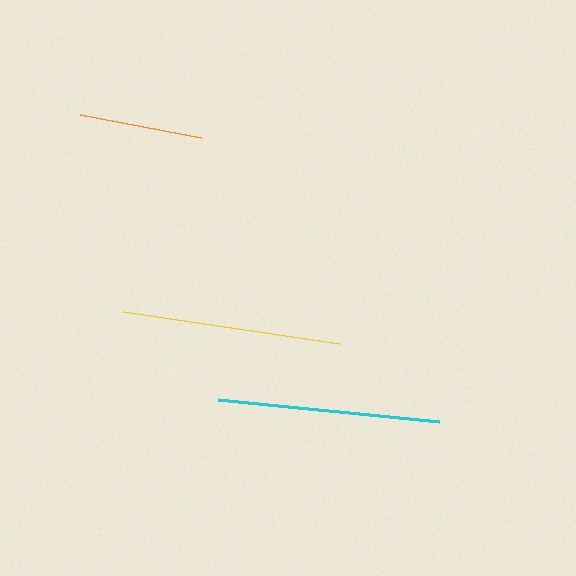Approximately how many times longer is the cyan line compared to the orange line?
The cyan line is approximately 1.8 times the length of the orange line.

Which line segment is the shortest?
The orange line is the shortest at approximately 123 pixels.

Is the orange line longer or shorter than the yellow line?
The yellow line is longer than the orange line.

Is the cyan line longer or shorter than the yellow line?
The cyan line is longer than the yellow line.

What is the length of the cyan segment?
The cyan segment is approximately 223 pixels long.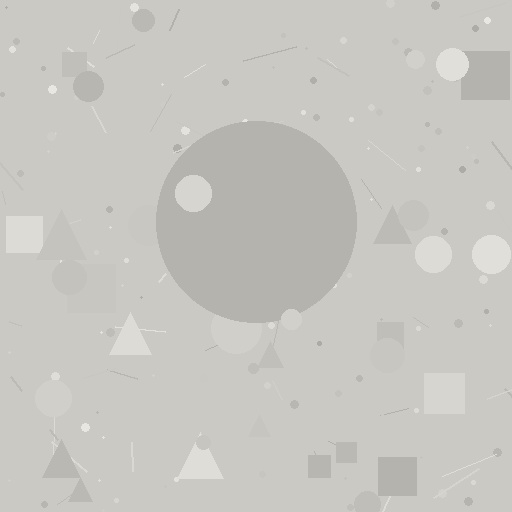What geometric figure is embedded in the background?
A circle is embedded in the background.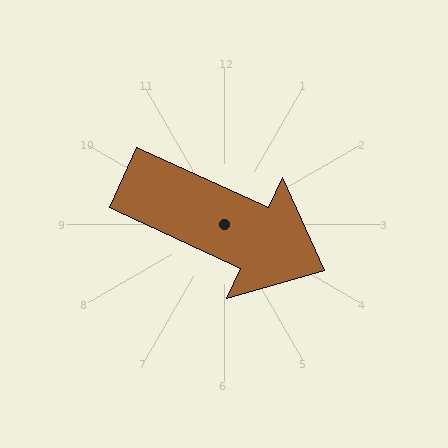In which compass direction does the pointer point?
Southeast.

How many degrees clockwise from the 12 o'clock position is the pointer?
Approximately 115 degrees.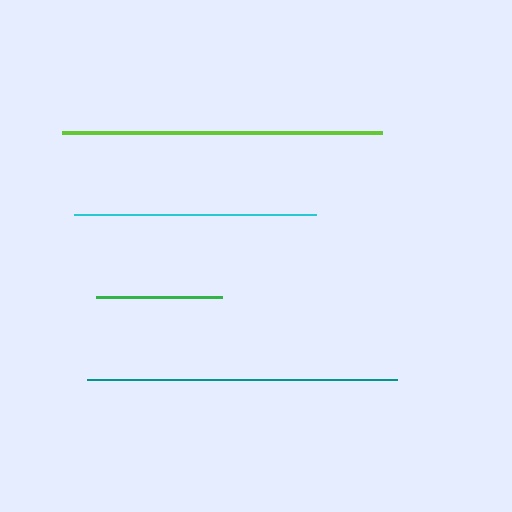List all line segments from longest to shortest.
From longest to shortest: lime, teal, cyan, green.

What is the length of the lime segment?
The lime segment is approximately 320 pixels long.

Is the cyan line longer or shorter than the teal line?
The teal line is longer than the cyan line.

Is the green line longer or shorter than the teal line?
The teal line is longer than the green line.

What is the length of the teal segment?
The teal segment is approximately 311 pixels long.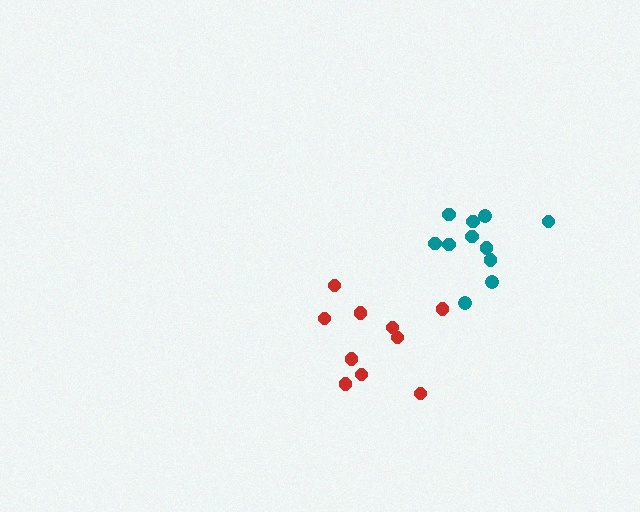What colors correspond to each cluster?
The clusters are colored: red, teal.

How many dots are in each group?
Group 1: 10 dots, Group 2: 11 dots (21 total).